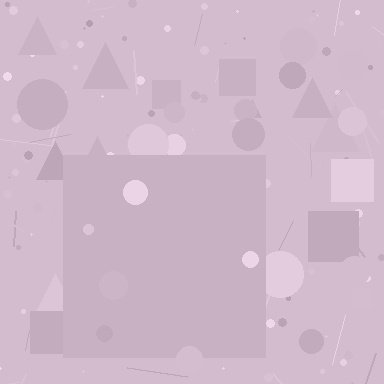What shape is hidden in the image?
A square is hidden in the image.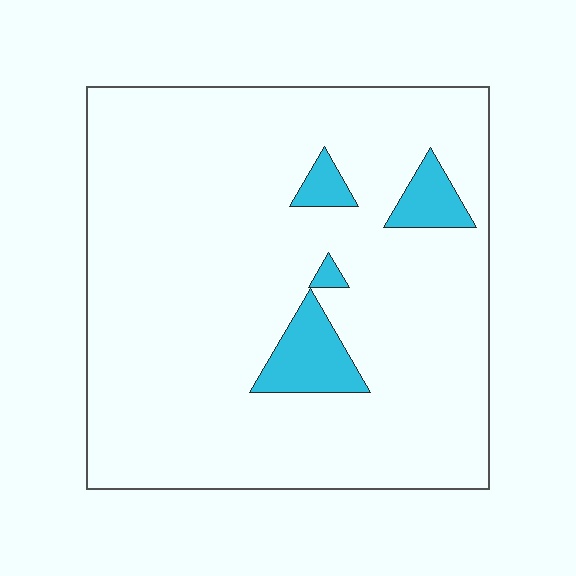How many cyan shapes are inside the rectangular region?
4.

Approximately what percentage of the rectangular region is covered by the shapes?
Approximately 10%.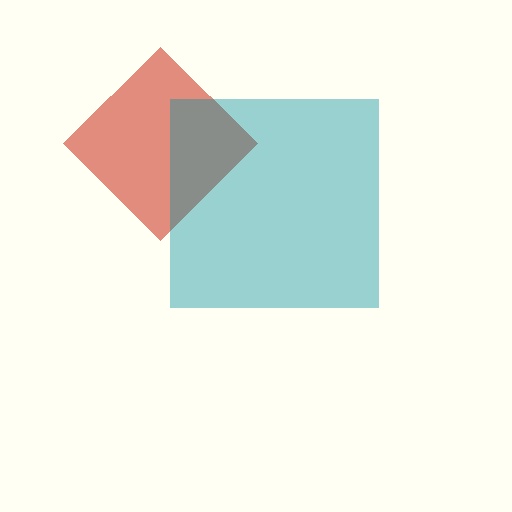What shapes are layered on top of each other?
The layered shapes are: a red diamond, a teal square.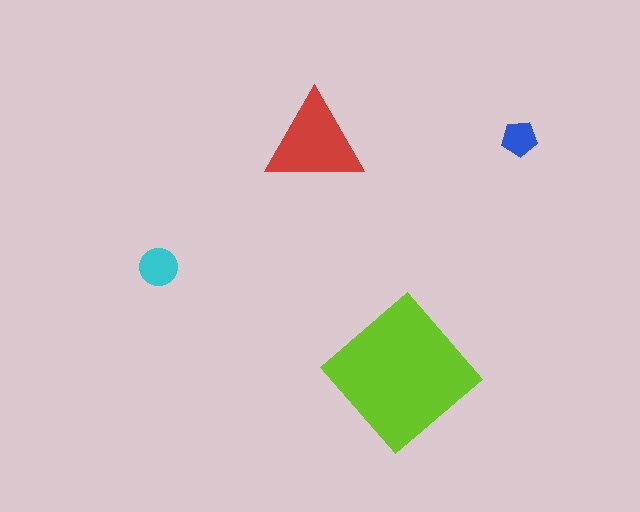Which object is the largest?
The lime diamond.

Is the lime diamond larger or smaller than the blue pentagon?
Larger.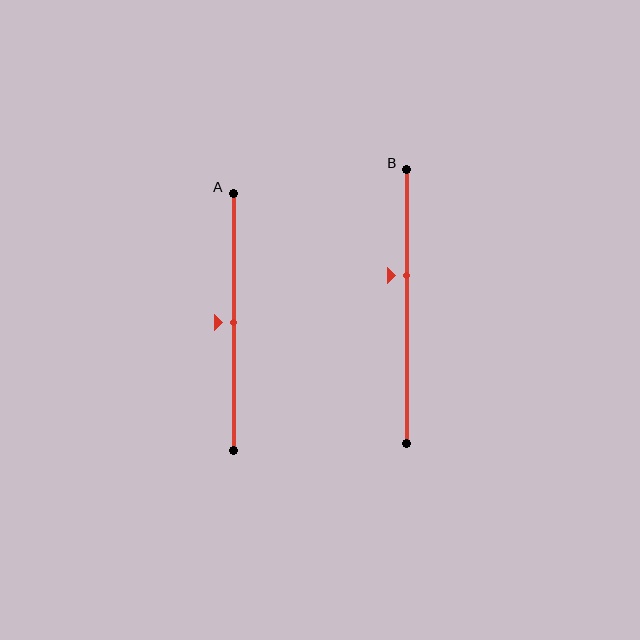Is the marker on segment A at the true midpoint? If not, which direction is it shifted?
Yes, the marker on segment A is at the true midpoint.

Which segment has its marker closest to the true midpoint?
Segment A has its marker closest to the true midpoint.